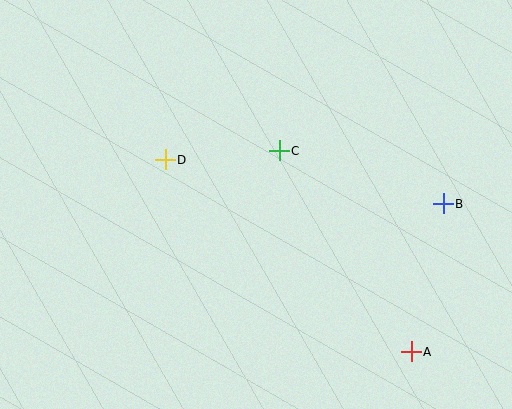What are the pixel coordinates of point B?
Point B is at (443, 204).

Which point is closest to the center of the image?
Point C at (279, 151) is closest to the center.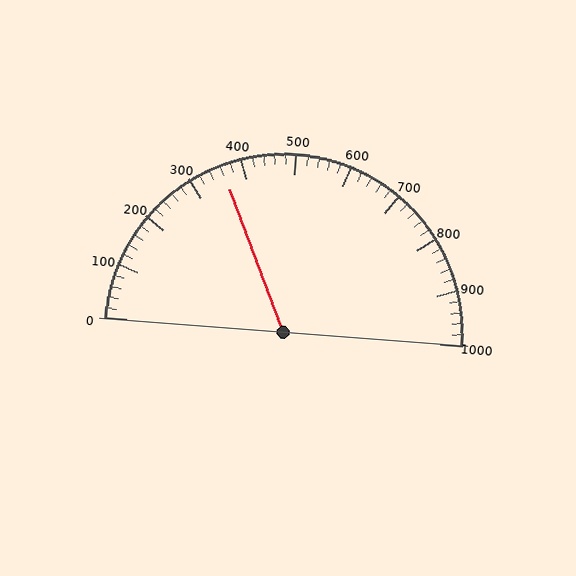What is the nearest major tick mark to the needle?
The nearest major tick mark is 400.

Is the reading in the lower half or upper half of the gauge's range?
The reading is in the lower half of the range (0 to 1000).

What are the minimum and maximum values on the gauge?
The gauge ranges from 0 to 1000.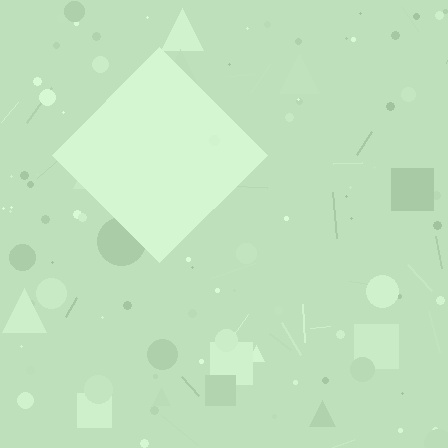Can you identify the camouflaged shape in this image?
The camouflaged shape is a diamond.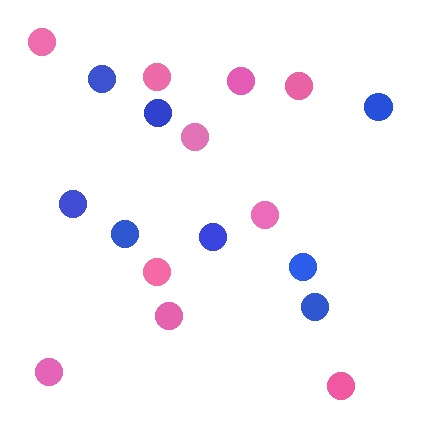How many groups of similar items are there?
There are 2 groups: one group of pink circles (10) and one group of blue circles (8).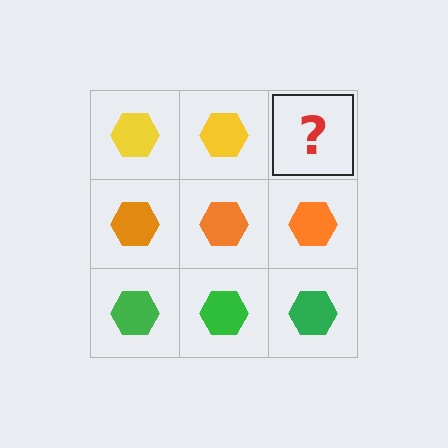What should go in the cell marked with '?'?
The missing cell should contain a yellow hexagon.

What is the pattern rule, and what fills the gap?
The rule is that each row has a consistent color. The gap should be filled with a yellow hexagon.